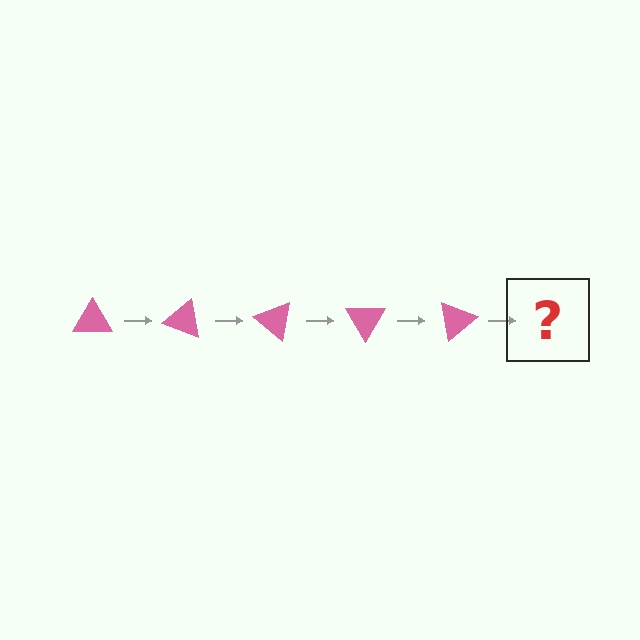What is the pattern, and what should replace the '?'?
The pattern is that the triangle rotates 20 degrees each step. The '?' should be a pink triangle rotated 100 degrees.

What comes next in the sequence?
The next element should be a pink triangle rotated 100 degrees.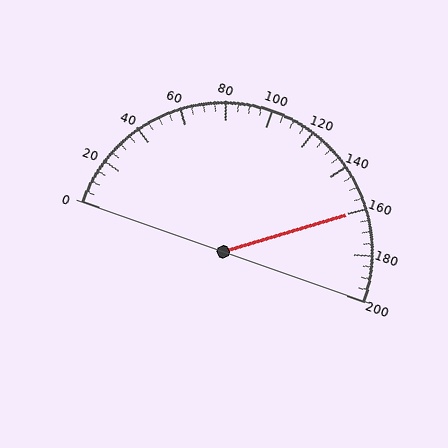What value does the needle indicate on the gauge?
The needle indicates approximately 160.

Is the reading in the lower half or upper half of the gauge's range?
The reading is in the upper half of the range (0 to 200).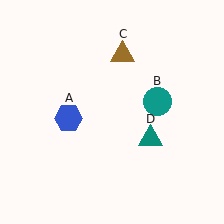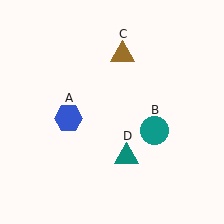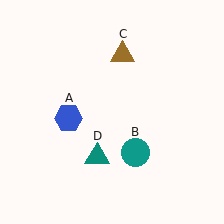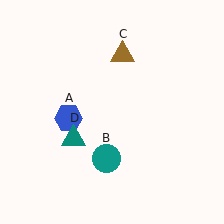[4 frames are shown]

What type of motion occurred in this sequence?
The teal circle (object B), teal triangle (object D) rotated clockwise around the center of the scene.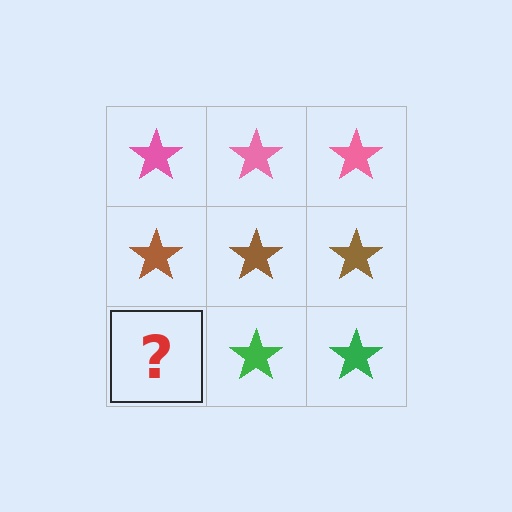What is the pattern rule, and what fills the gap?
The rule is that each row has a consistent color. The gap should be filled with a green star.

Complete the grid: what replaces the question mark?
The question mark should be replaced with a green star.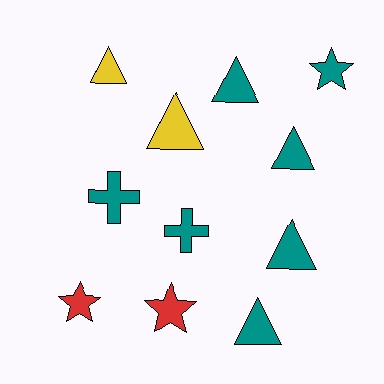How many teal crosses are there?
There are 2 teal crosses.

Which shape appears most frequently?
Triangle, with 6 objects.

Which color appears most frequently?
Teal, with 7 objects.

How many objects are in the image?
There are 11 objects.